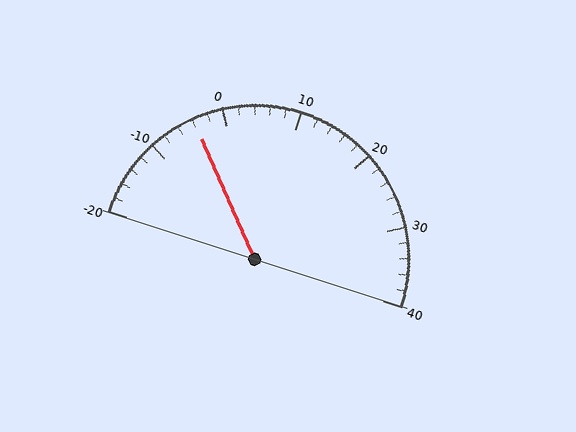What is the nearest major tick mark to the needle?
The nearest major tick mark is 0.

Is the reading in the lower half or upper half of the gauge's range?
The reading is in the lower half of the range (-20 to 40).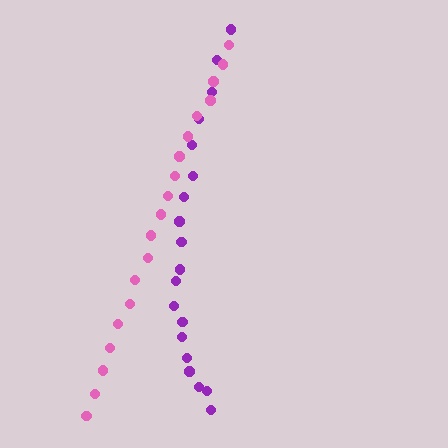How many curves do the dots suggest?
There are 2 distinct paths.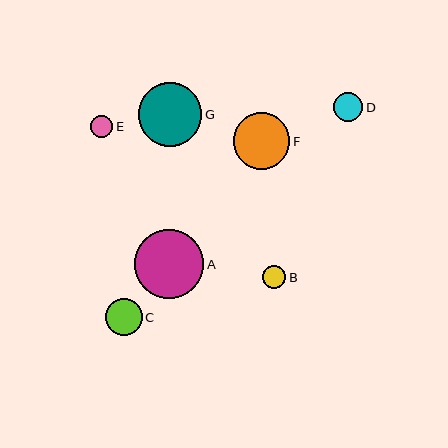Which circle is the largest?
Circle A is the largest with a size of approximately 69 pixels.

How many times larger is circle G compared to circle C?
Circle G is approximately 1.7 times the size of circle C.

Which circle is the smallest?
Circle E is the smallest with a size of approximately 22 pixels.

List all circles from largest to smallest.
From largest to smallest: A, G, F, C, D, B, E.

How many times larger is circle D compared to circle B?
Circle D is approximately 1.3 times the size of circle B.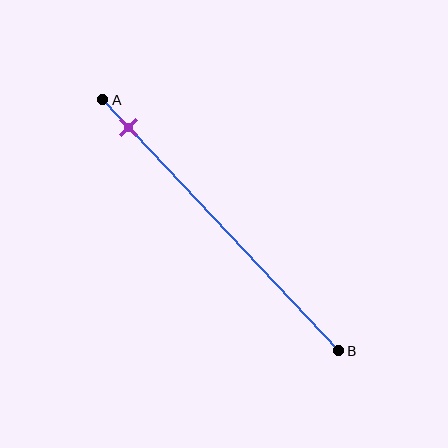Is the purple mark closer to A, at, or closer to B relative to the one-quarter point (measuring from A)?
The purple mark is closer to point A than the one-quarter point of segment AB.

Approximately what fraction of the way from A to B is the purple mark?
The purple mark is approximately 10% of the way from A to B.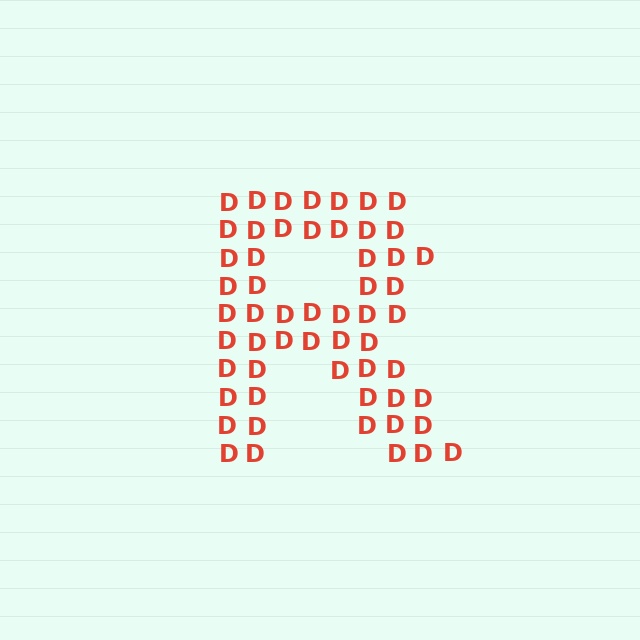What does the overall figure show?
The overall figure shows the letter R.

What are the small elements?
The small elements are letter D's.